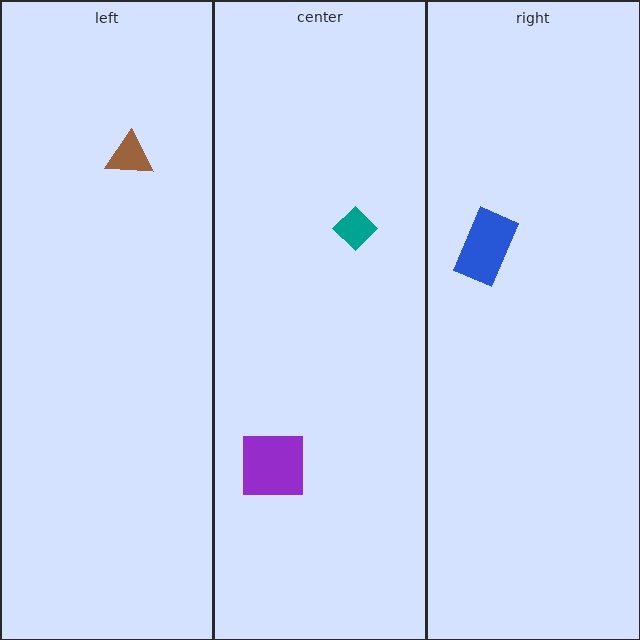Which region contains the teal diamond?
The center region.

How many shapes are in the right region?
1.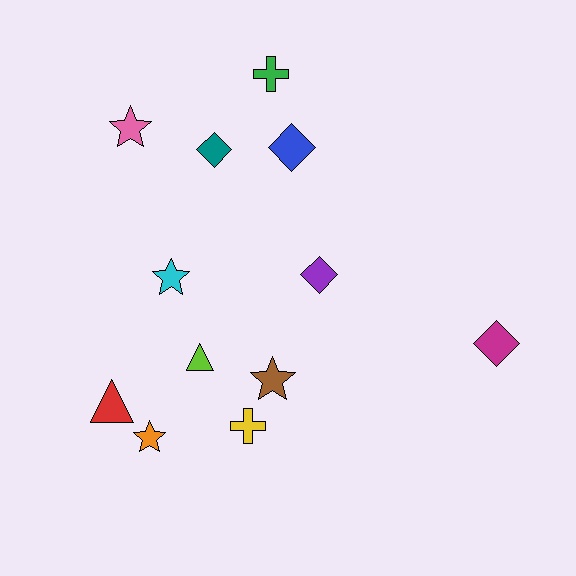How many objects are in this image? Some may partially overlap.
There are 12 objects.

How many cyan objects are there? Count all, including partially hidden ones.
There is 1 cyan object.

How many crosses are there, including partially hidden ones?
There are 2 crosses.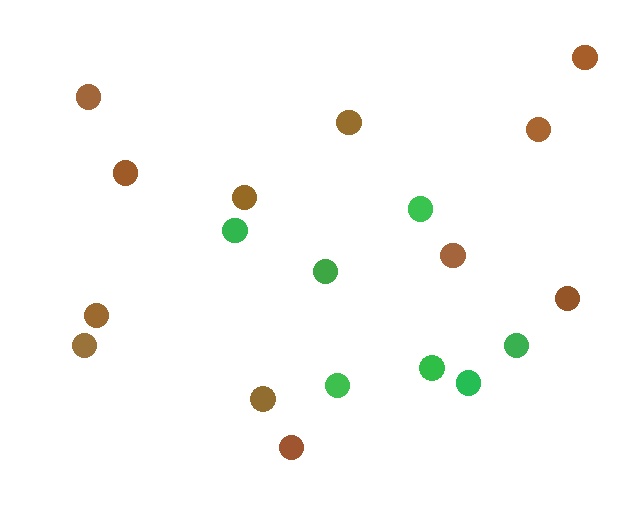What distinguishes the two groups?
There are 2 groups: one group of brown circles (12) and one group of green circles (7).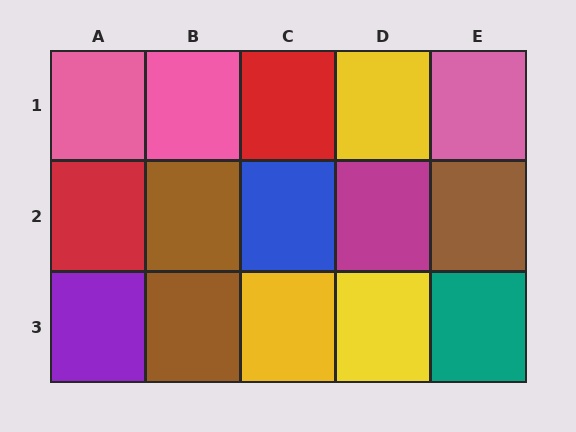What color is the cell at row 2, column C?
Blue.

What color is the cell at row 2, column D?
Magenta.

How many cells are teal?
1 cell is teal.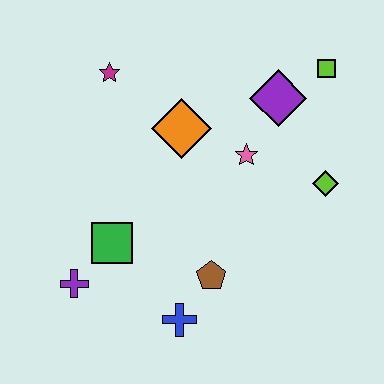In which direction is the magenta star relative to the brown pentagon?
The magenta star is above the brown pentagon.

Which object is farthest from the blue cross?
The lime square is farthest from the blue cross.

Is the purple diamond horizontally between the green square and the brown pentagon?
No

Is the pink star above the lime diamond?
Yes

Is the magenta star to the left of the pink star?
Yes